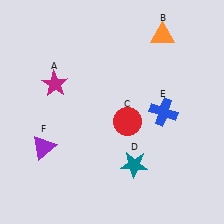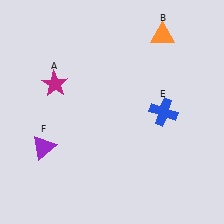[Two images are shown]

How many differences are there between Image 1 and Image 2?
There are 2 differences between the two images.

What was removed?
The teal star (D), the red circle (C) were removed in Image 2.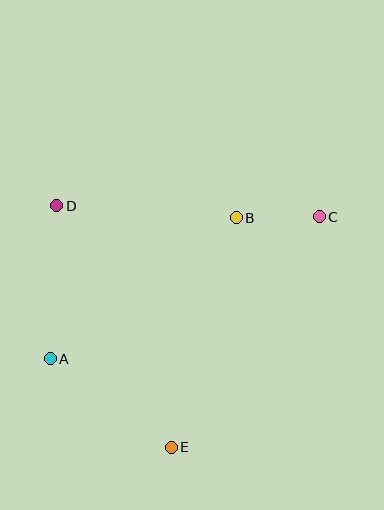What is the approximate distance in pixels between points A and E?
The distance between A and E is approximately 150 pixels.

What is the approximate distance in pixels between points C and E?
The distance between C and E is approximately 274 pixels.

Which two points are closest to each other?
Points B and C are closest to each other.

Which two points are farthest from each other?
Points A and C are farthest from each other.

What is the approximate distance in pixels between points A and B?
The distance between A and B is approximately 233 pixels.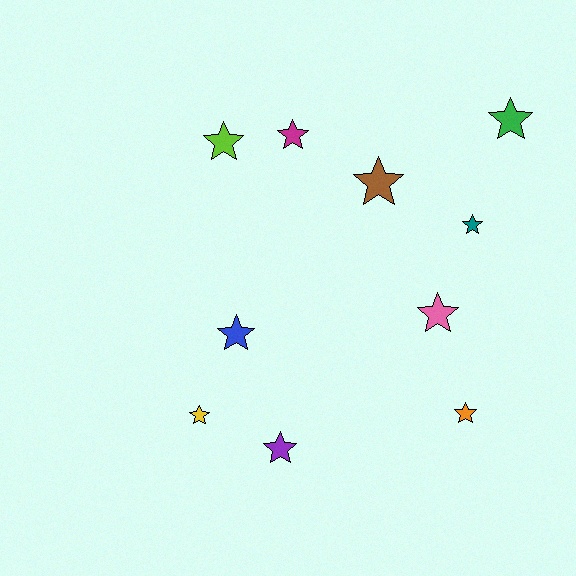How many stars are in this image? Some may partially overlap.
There are 10 stars.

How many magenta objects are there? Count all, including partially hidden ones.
There is 1 magenta object.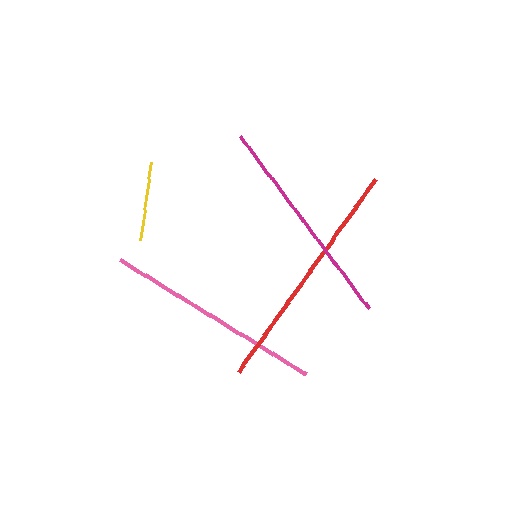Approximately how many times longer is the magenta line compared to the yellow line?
The magenta line is approximately 2.8 times the length of the yellow line.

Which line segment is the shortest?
The yellow line is the shortest at approximately 78 pixels.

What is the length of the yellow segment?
The yellow segment is approximately 78 pixels long.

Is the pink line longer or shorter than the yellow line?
The pink line is longer than the yellow line.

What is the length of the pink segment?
The pink segment is approximately 218 pixels long.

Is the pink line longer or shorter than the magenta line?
The pink line is longer than the magenta line.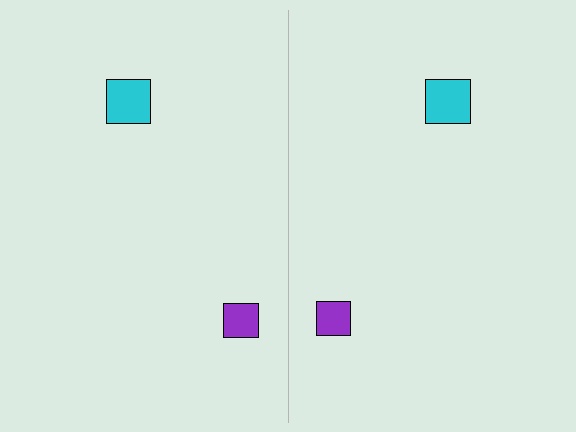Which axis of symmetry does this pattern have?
The pattern has a vertical axis of symmetry running through the center of the image.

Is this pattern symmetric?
Yes, this pattern has bilateral (reflection) symmetry.